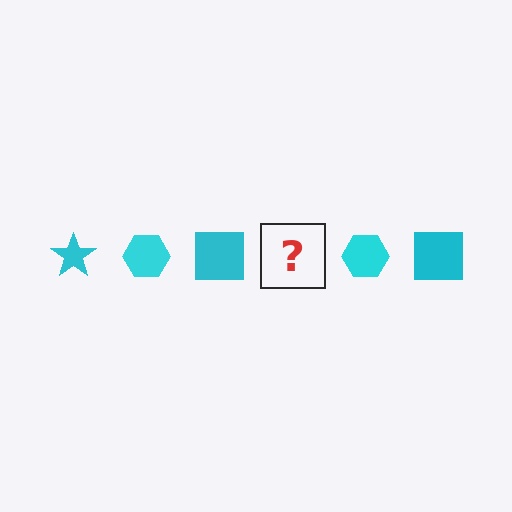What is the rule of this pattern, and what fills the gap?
The rule is that the pattern cycles through star, hexagon, square shapes in cyan. The gap should be filled with a cyan star.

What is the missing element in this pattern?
The missing element is a cyan star.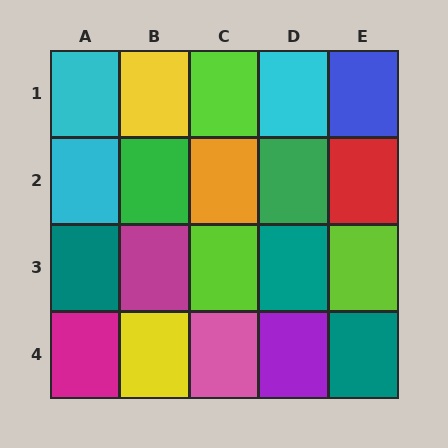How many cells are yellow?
2 cells are yellow.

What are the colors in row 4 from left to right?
Magenta, yellow, pink, purple, teal.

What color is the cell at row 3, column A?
Teal.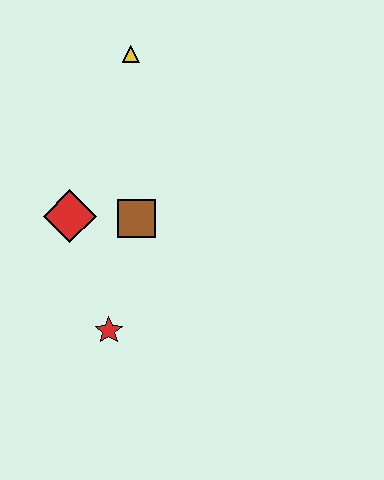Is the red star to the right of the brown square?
No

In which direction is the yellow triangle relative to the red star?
The yellow triangle is above the red star.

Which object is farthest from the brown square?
The yellow triangle is farthest from the brown square.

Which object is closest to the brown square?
The red diamond is closest to the brown square.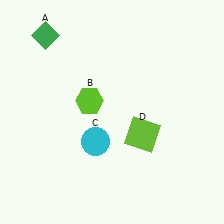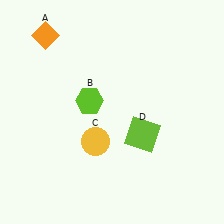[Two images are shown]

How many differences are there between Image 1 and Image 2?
There are 2 differences between the two images.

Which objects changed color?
A changed from green to orange. C changed from cyan to yellow.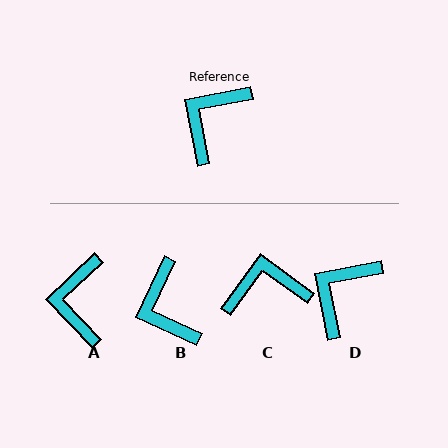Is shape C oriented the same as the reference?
No, it is off by about 47 degrees.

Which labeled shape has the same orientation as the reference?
D.